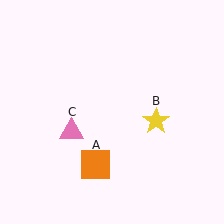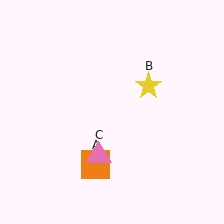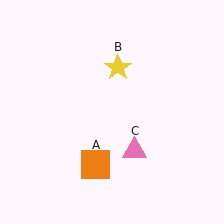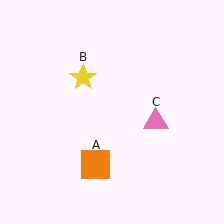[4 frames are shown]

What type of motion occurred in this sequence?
The yellow star (object B), pink triangle (object C) rotated counterclockwise around the center of the scene.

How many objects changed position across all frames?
2 objects changed position: yellow star (object B), pink triangle (object C).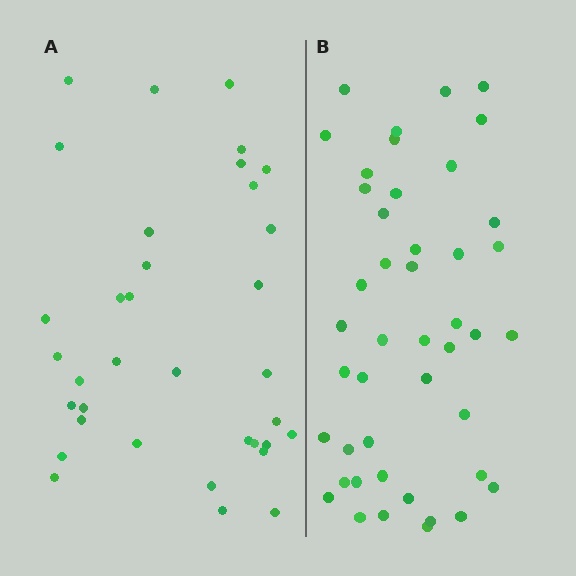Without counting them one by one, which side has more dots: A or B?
Region B (the right region) has more dots.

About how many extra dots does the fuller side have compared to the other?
Region B has roughly 10 or so more dots than region A.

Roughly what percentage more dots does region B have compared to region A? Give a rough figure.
About 30% more.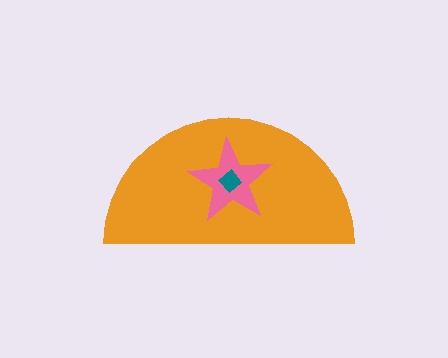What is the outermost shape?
The orange semicircle.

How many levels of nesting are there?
3.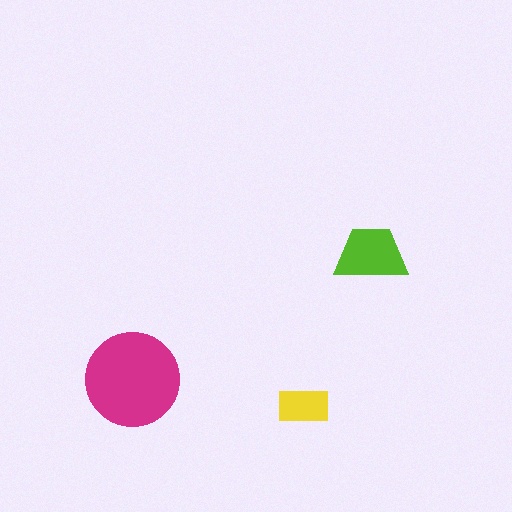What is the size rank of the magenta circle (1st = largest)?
1st.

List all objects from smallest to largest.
The yellow rectangle, the lime trapezoid, the magenta circle.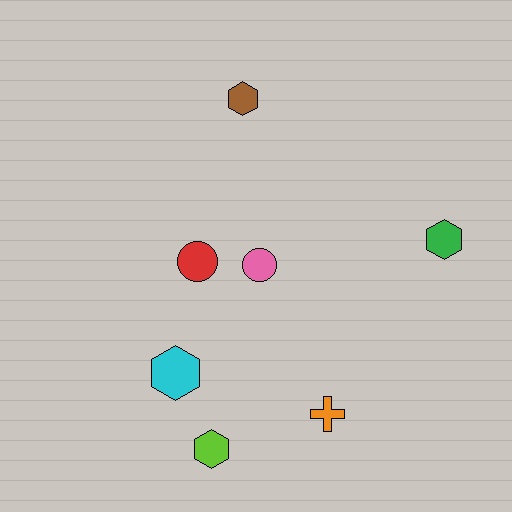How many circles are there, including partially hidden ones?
There are 2 circles.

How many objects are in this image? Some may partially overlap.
There are 7 objects.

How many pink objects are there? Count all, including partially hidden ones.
There is 1 pink object.